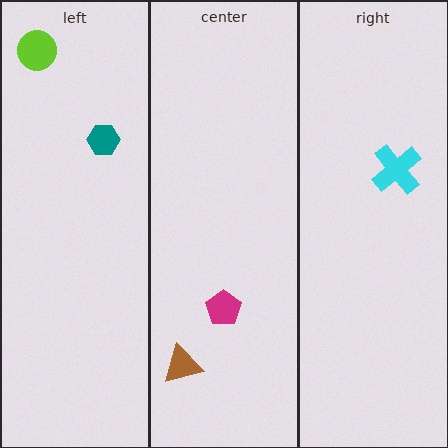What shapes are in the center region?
The magenta pentagon, the brown triangle.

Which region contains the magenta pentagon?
The center region.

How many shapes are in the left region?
2.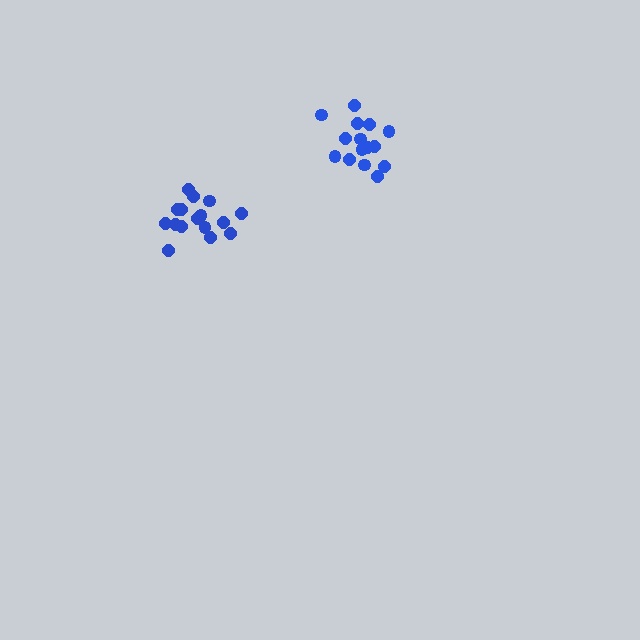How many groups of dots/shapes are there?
There are 2 groups.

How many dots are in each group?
Group 1: 16 dots, Group 2: 15 dots (31 total).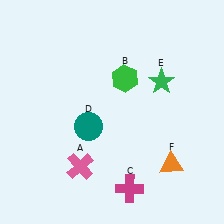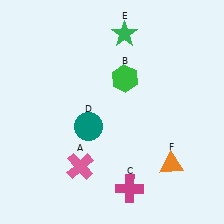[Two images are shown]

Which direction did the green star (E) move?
The green star (E) moved up.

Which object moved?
The green star (E) moved up.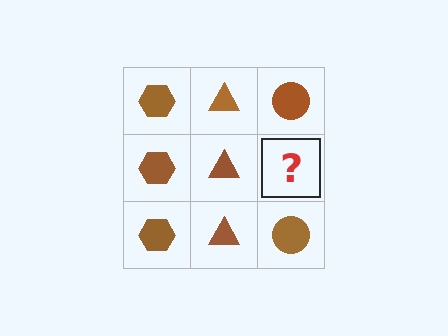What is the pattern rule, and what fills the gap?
The rule is that each column has a consistent shape. The gap should be filled with a brown circle.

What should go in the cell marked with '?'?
The missing cell should contain a brown circle.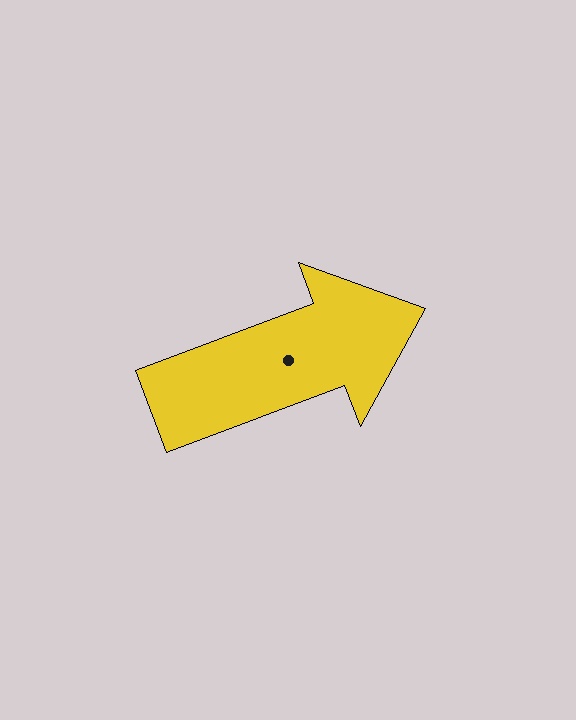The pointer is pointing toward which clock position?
Roughly 2 o'clock.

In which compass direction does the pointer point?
East.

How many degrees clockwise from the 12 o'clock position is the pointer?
Approximately 69 degrees.